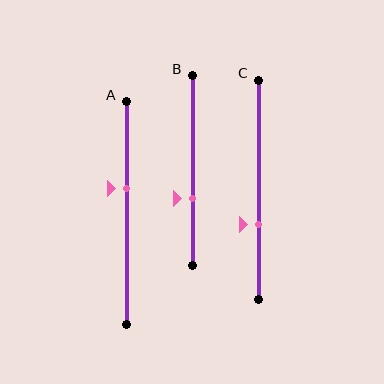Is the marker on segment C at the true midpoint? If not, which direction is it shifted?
No, the marker on segment C is shifted downward by about 16% of the segment length.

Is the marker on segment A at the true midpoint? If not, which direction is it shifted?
No, the marker on segment A is shifted upward by about 11% of the segment length.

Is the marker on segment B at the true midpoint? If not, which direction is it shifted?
No, the marker on segment B is shifted downward by about 15% of the segment length.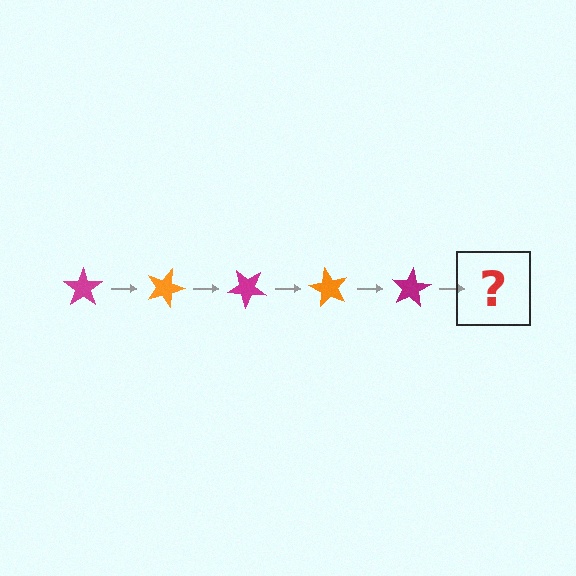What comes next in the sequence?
The next element should be an orange star, rotated 100 degrees from the start.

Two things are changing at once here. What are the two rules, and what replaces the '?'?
The two rules are that it rotates 20 degrees each step and the color cycles through magenta and orange. The '?' should be an orange star, rotated 100 degrees from the start.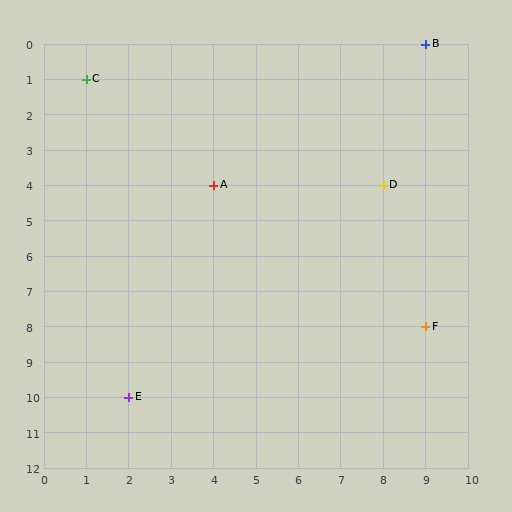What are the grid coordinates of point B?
Point B is at grid coordinates (9, 0).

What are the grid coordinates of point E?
Point E is at grid coordinates (2, 10).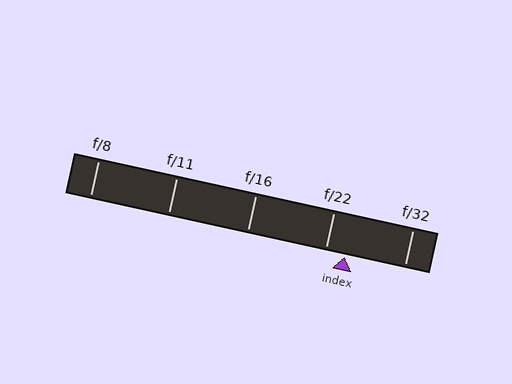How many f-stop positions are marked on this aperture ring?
There are 5 f-stop positions marked.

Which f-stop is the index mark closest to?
The index mark is closest to f/22.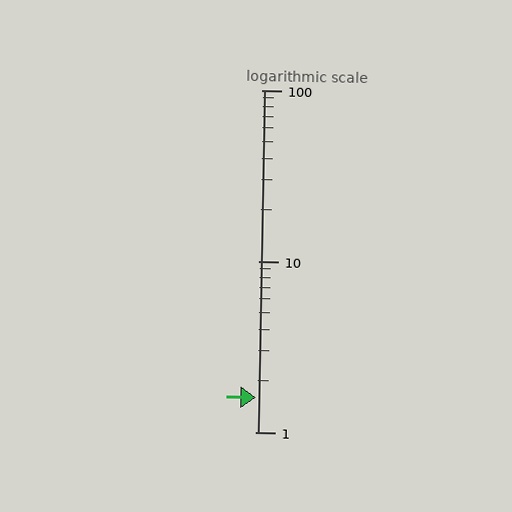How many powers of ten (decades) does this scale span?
The scale spans 2 decades, from 1 to 100.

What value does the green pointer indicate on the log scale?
The pointer indicates approximately 1.6.